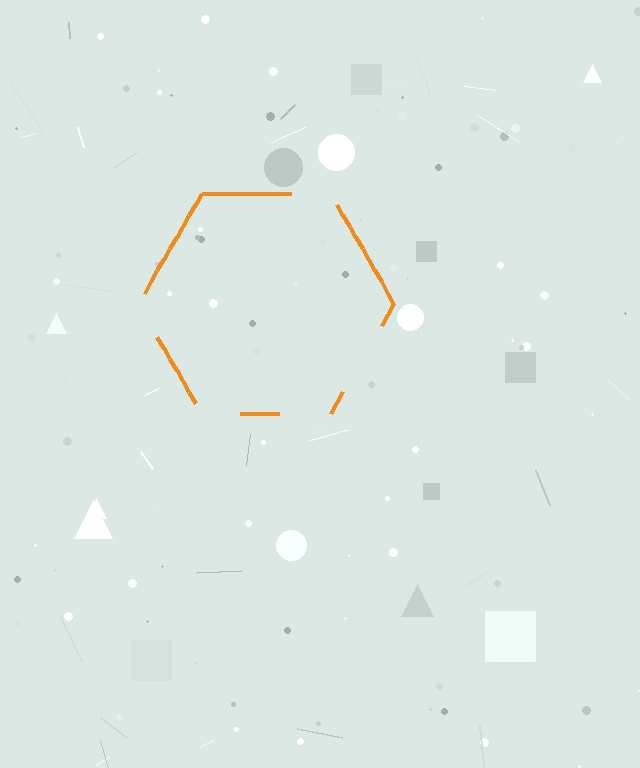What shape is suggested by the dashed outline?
The dashed outline suggests a hexagon.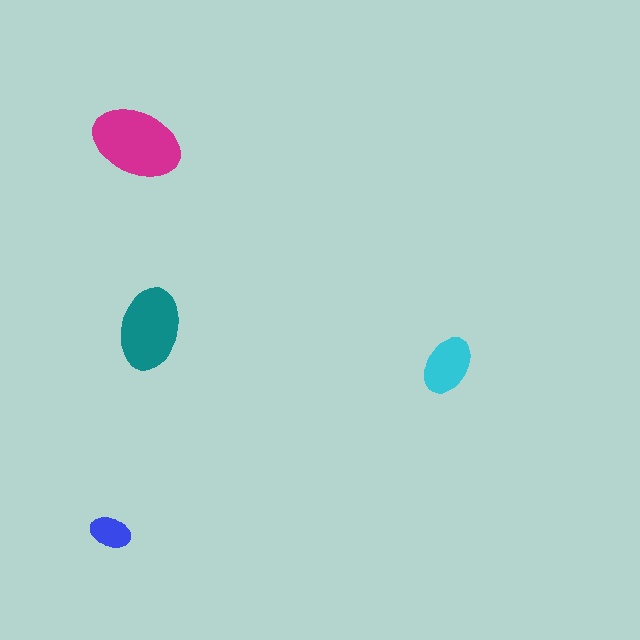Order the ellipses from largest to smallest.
the magenta one, the teal one, the cyan one, the blue one.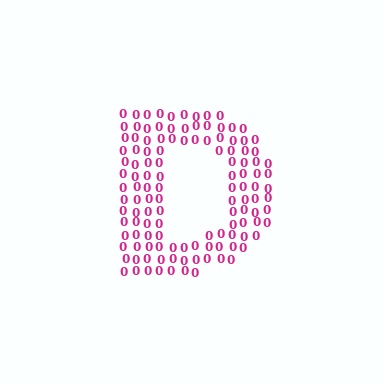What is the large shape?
The large shape is the letter D.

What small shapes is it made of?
It is made of small digit 0's.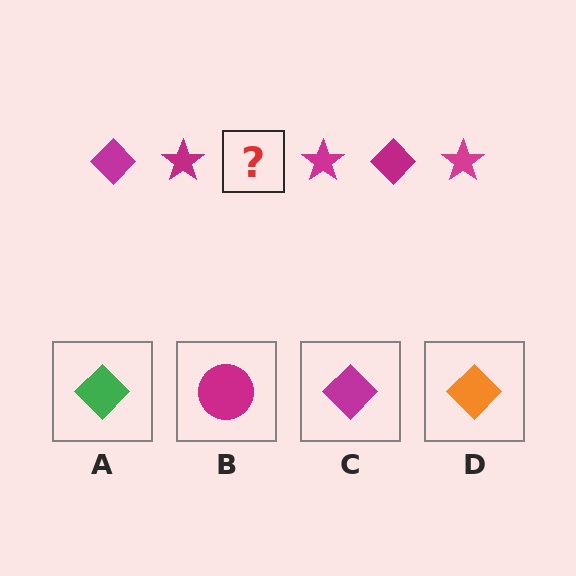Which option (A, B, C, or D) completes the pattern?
C.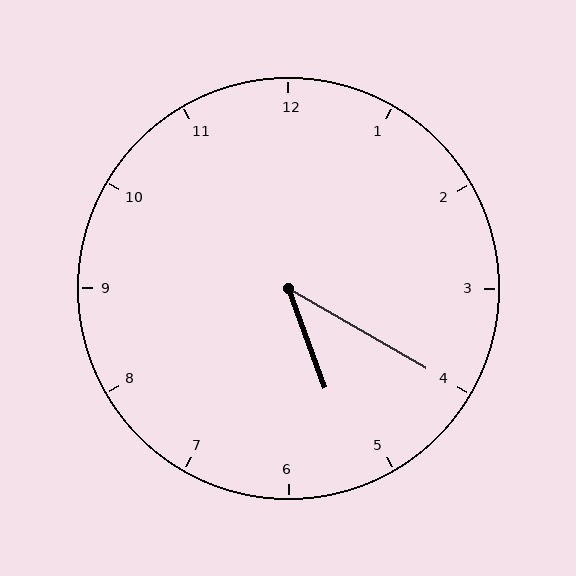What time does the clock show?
5:20.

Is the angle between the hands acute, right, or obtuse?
It is acute.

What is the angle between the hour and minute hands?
Approximately 40 degrees.